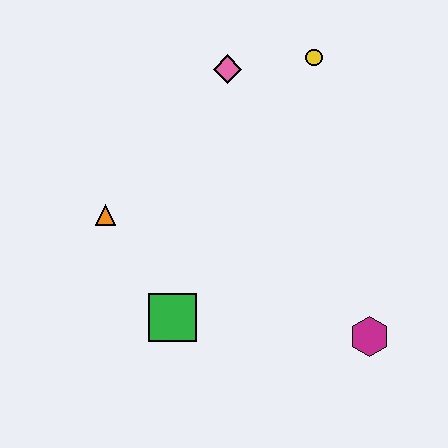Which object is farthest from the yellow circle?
The green square is farthest from the yellow circle.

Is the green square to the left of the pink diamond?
Yes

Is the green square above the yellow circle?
No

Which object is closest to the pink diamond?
The yellow circle is closest to the pink diamond.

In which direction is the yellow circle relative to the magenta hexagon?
The yellow circle is above the magenta hexagon.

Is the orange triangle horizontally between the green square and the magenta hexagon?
No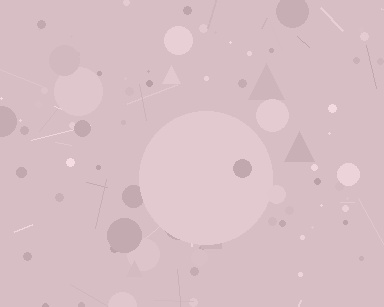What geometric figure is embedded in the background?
A circle is embedded in the background.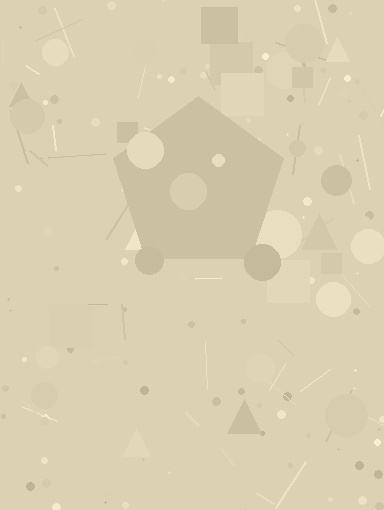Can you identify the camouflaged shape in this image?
The camouflaged shape is a pentagon.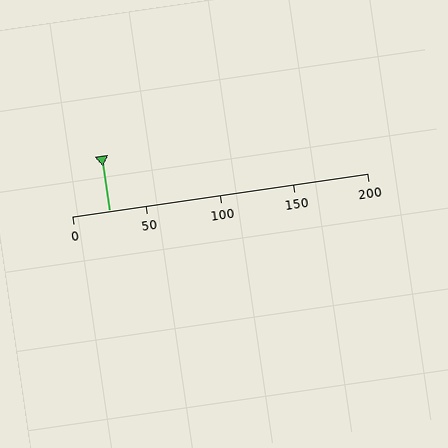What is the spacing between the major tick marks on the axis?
The major ticks are spaced 50 apart.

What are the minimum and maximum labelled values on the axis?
The axis runs from 0 to 200.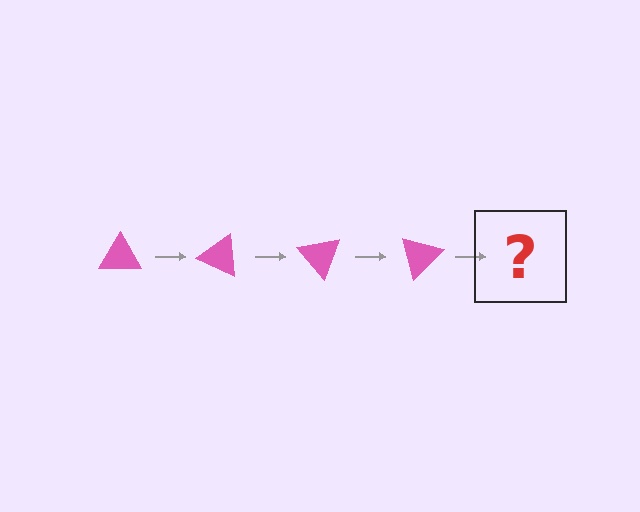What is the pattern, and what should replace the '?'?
The pattern is that the triangle rotates 25 degrees each step. The '?' should be a pink triangle rotated 100 degrees.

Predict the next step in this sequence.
The next step is a pink triangle rotated 100 degrees.